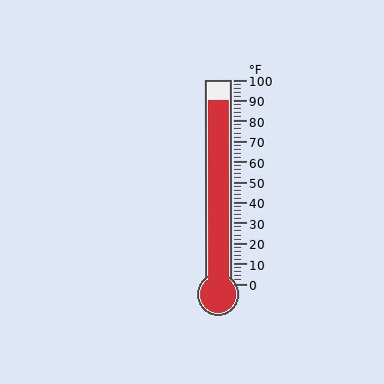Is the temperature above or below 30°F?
The temperature is above 30°F.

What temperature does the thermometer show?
The thermometer shows approximately 90°F.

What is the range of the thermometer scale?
The thermometer scale ranges from 0°F to 100°F.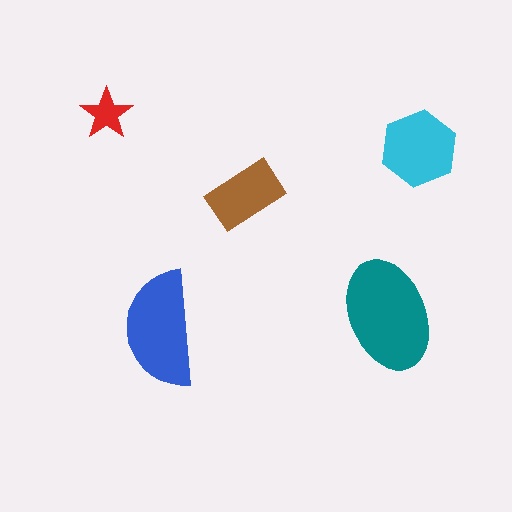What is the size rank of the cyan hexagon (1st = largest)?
3rd.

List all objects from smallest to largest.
The red star, the brown rectangle, the cyan hexagon, the blue semicircle, the teal ellipse.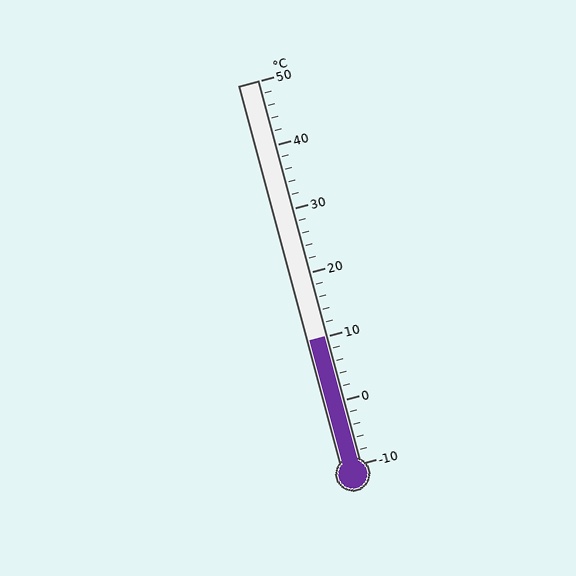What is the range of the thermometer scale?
The thermometer scale ranges from -10°C to 50°C.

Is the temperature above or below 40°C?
The temperature is below 40°C.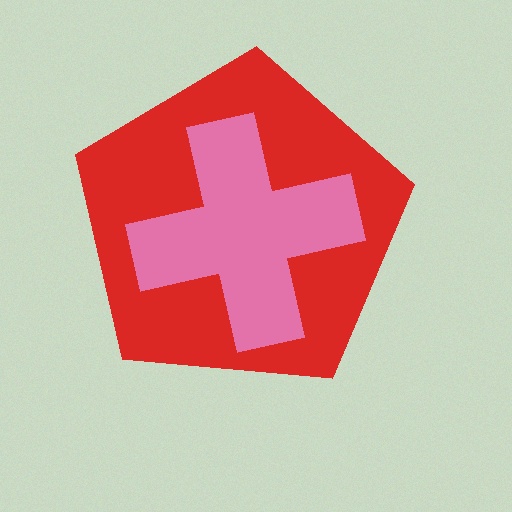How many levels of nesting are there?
2.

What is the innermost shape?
The pink cross.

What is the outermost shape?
The red pentagon.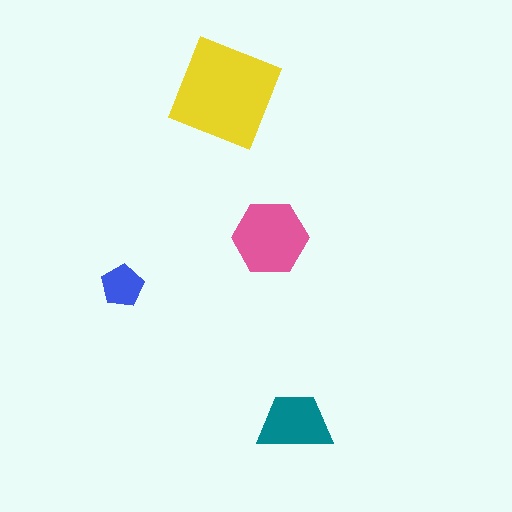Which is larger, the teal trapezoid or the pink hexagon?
The pink hexagon.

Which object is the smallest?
The blue pentagon.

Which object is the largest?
The yellow square.